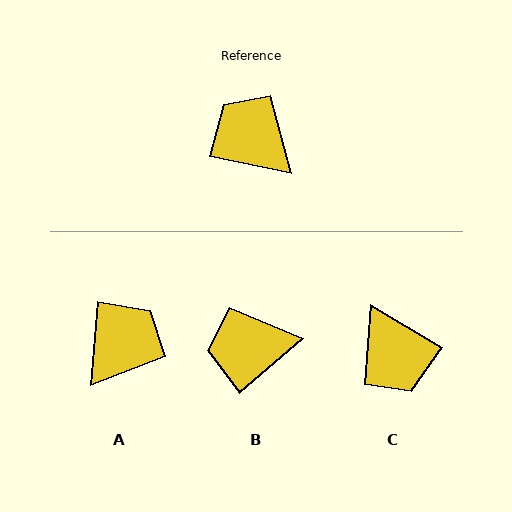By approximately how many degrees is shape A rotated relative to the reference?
Approximately 84 degrees clockwise.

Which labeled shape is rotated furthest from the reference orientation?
C, about 160 degrees away.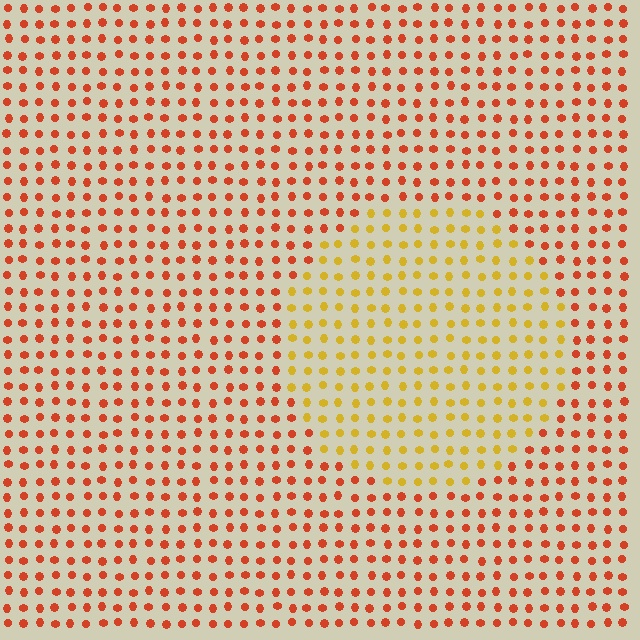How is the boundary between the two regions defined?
The boundary is defined purely by a slight shift in hue (about 39 degrees). Spacing, size, and orientation are identical on both sides.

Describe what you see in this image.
The image is filled with small red elements in a uniform arrangement. A circle-shaped region is visible where the elements are tinted to a slightly different hue, forming a subtle color boundary.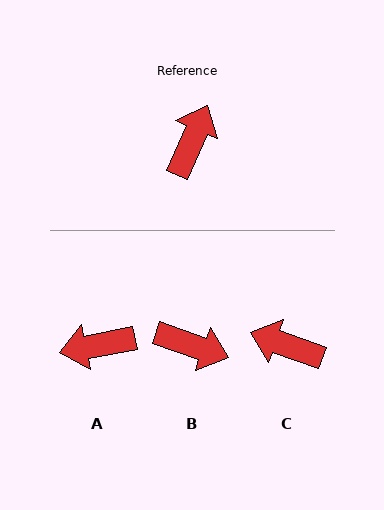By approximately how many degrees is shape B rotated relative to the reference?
Approximately 86 degrees clockwise.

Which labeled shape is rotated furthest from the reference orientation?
A, about 124 degrees away.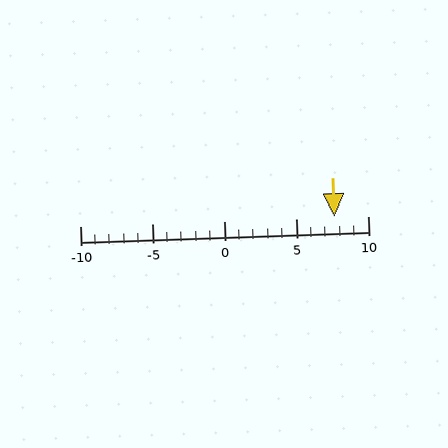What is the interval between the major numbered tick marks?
The major tick marks are spaced 5 units apart.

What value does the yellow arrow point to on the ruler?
The yellow arrow points to approximately 8.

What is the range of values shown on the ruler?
The ruler shows values from -10 to 10.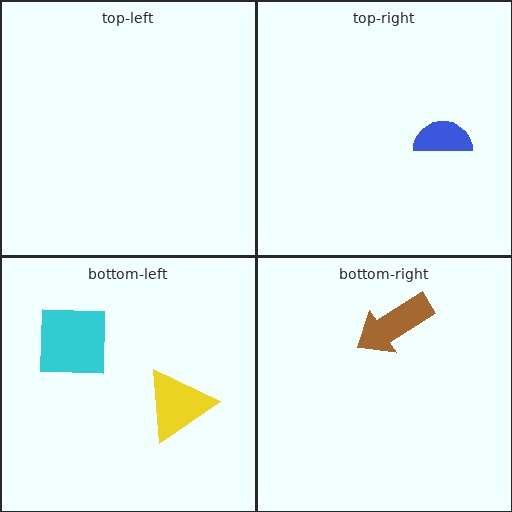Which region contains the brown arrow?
The bottom-right region.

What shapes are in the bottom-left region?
The yellow triangle, the cyan square.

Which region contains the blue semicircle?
The top-right region.